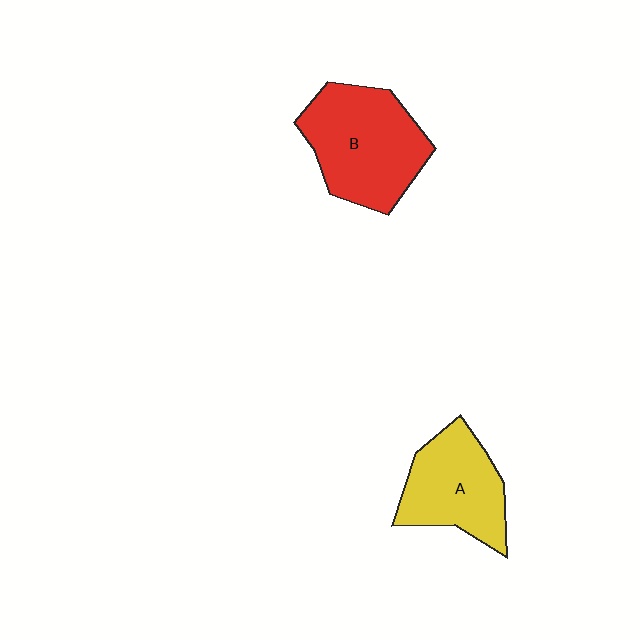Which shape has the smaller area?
Shape A (yellow).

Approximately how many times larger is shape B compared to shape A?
Approximately 1.3 times.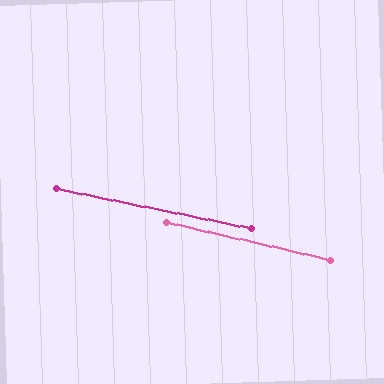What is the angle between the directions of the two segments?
Approximately 1 degree.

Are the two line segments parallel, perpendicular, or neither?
Parallel — their directions differ by only 1.4°.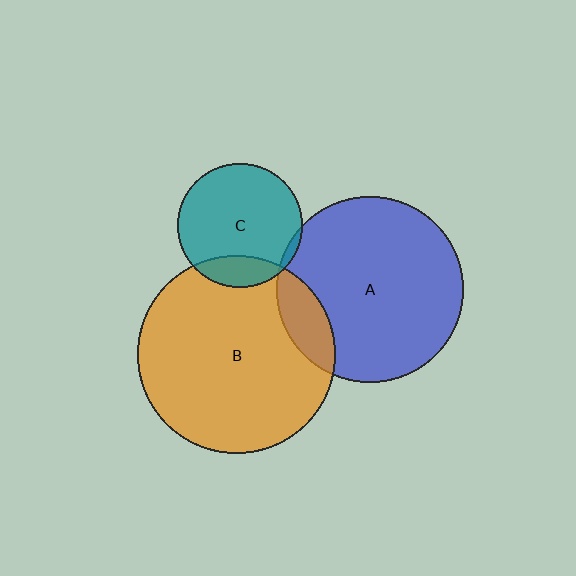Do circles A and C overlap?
Yes.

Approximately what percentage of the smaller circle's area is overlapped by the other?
Approximately 5%.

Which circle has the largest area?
Circle B (orange).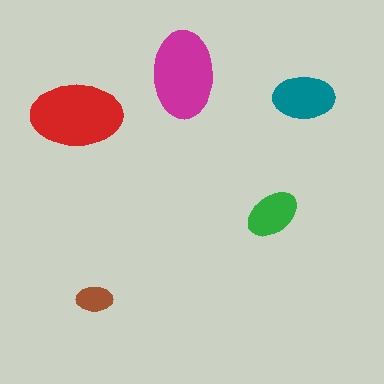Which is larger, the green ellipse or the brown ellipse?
The green one.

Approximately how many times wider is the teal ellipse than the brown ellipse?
About 1.5 times wider.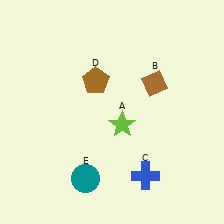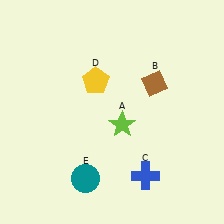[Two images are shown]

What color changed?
The pentagon (D) changed from brown in Image 1 to yellow in Image 2.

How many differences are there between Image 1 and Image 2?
There is 1 difference between the two images.